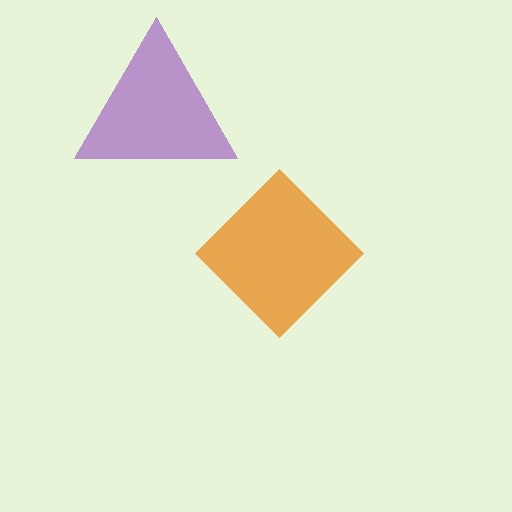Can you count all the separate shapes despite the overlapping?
Yes, there are 2 separate shapes.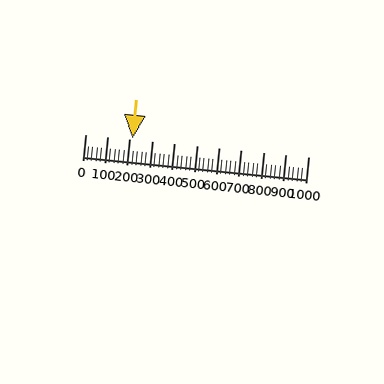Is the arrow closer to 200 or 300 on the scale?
The arrow is closer to 200.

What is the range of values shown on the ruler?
The ruler shows values from 0 to 1000.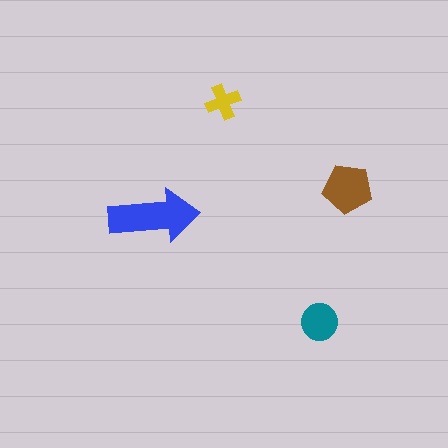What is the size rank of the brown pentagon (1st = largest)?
2nd.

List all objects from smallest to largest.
The yellow cross, the teal circle, the brown pentagon, the blue arrow.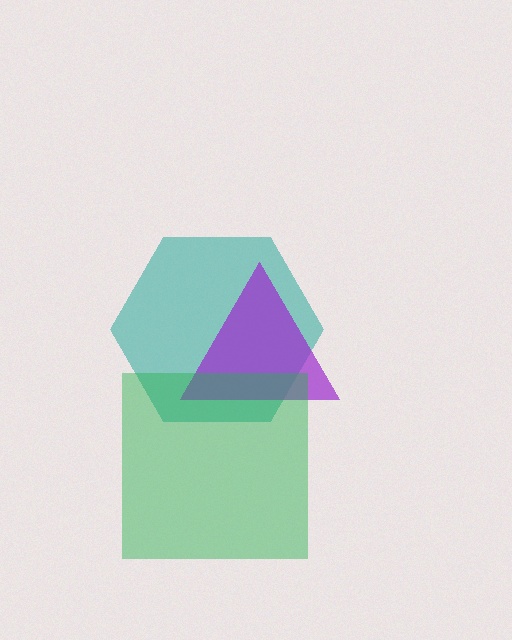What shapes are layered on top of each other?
The layered shapes are: a teal hexagon, a purple triangle, a green square.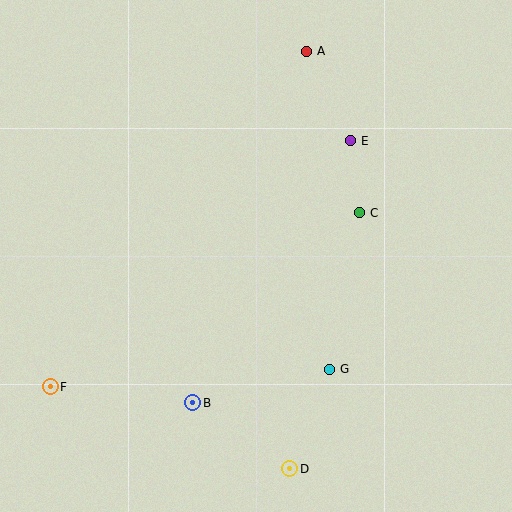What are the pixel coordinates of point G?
Point G is at (330, 369).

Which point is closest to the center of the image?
Point C at (360, 213) is closest to the center.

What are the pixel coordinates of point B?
Point B is at (193, 403).